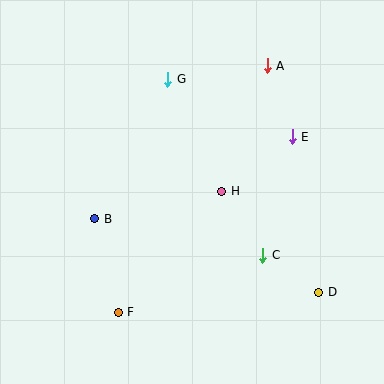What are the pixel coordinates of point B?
Point B is at (95, 219).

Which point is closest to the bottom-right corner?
Point D is closest to the bottom-right corner.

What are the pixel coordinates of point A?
Point A is at (267, 66).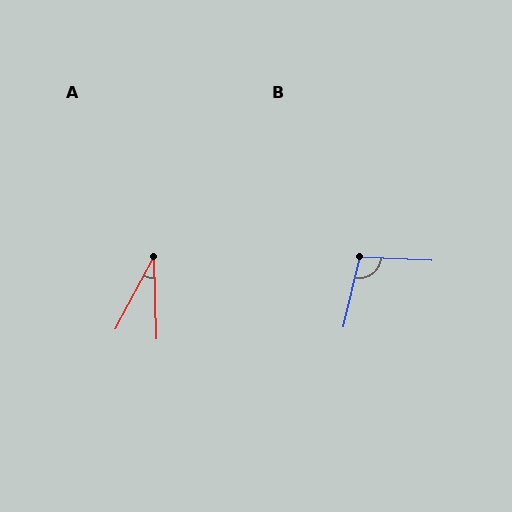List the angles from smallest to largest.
A (30°), B (100°).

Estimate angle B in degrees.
Approximately 100 degrees.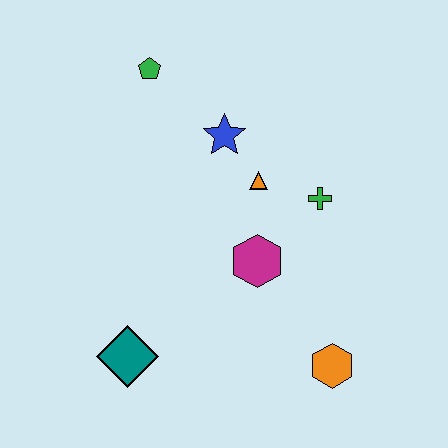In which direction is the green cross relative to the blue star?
The green cross is to the right of the blue star.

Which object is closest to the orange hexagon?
The magenta hexagon is closest to the orange hexagon.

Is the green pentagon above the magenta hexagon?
Yes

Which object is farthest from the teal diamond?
The green pentagon is farthest from the teal diamond.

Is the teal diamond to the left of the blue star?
Yes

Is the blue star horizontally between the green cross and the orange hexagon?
No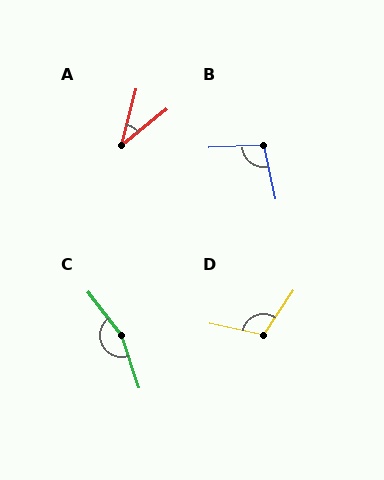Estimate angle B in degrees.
Approximately 100 degrees.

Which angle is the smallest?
A, at approximately 37 degrees.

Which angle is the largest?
C, at approximately 162 degrees.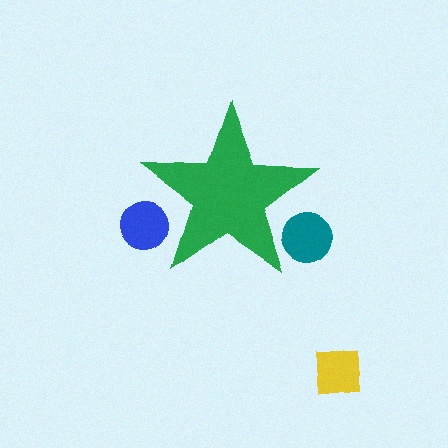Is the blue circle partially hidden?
Yes, the blue circle is partially hidden behind the green star.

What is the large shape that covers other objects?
A green star.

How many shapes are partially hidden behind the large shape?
2 shapes are partially hidden.